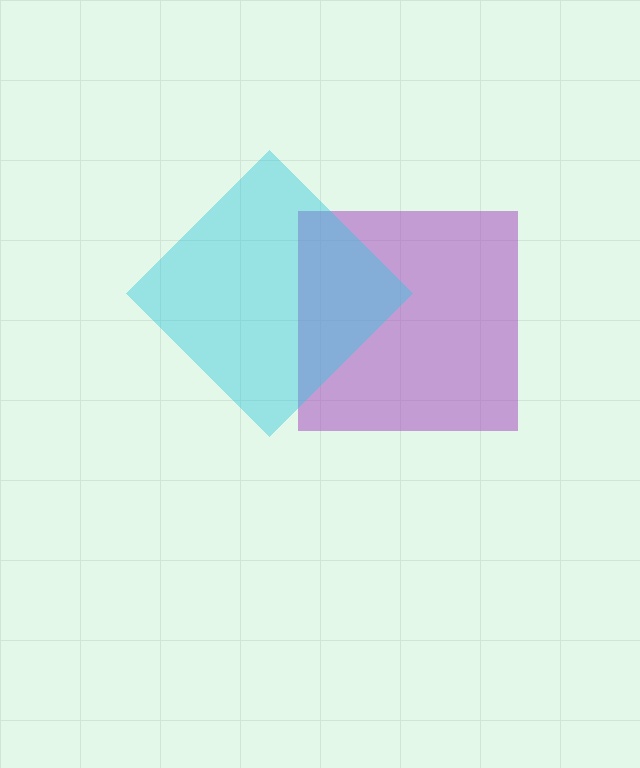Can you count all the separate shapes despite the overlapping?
Yes, there are 2 separate shapes.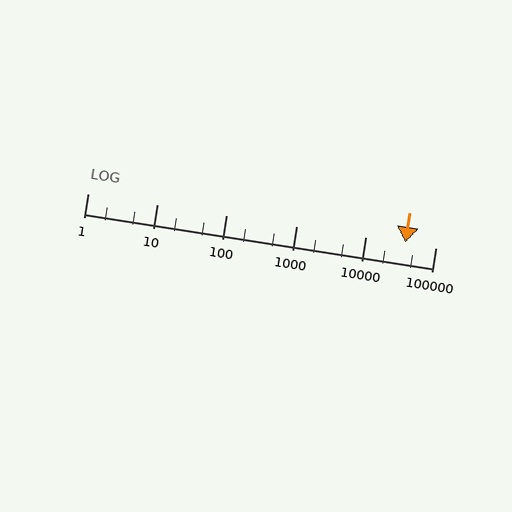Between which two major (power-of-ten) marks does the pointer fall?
The pointer is between 10000 and 100000.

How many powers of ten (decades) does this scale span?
The scale spans 5 decades, from 1 to 100000.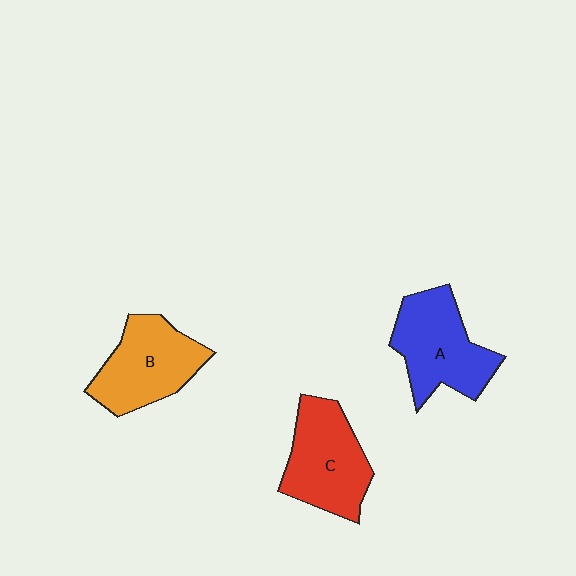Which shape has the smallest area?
Shape B (orange).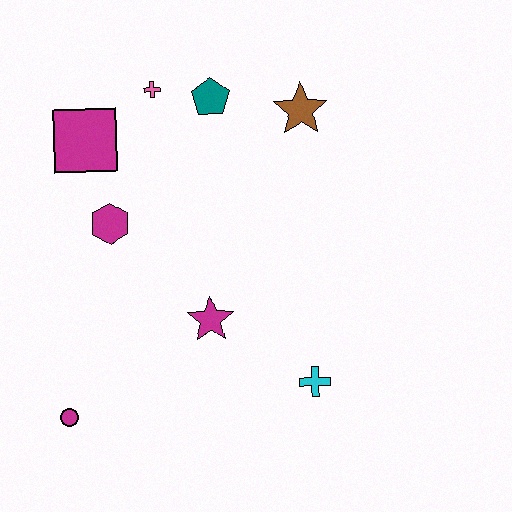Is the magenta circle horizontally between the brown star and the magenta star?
No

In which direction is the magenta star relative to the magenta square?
The magenta star is below the magenta square.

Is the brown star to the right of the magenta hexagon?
Yes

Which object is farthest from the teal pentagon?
The magenta circle is farthest from the teal pentagon.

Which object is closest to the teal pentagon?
The pink cross is closest to the teal pentagon.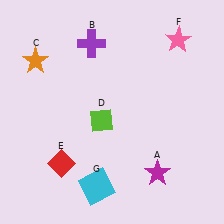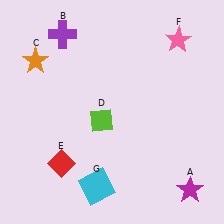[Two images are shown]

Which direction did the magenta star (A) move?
The magenta star (A) moved right.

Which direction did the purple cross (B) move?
The purple cross (B) moved left.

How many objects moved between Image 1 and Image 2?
2 objects moved between the two images.